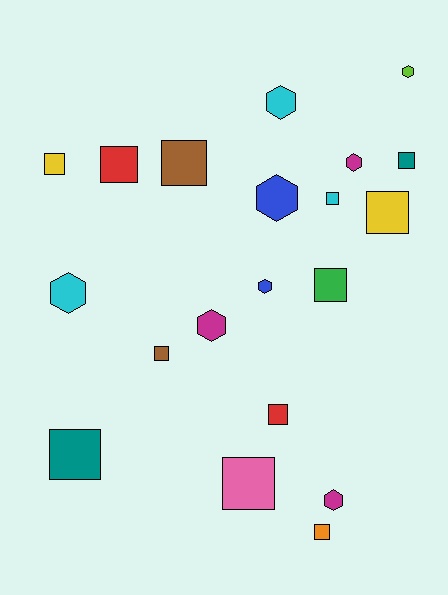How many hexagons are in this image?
There are 8 hexagons.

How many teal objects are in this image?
There are 2 teal objects.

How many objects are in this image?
There are 20 objects.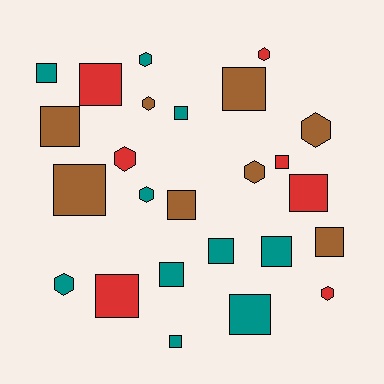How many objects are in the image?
There are 25 objects.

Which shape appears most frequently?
Square, with 16 objects.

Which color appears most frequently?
Teal, with 10 objects.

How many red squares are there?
There are 4 red squares.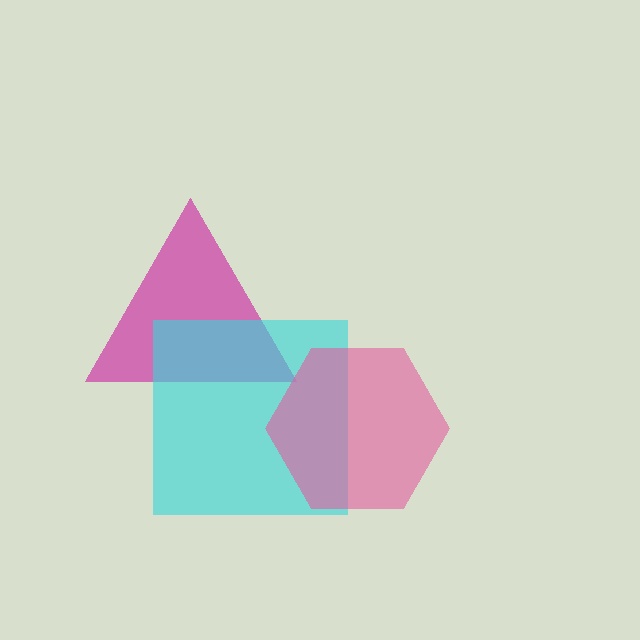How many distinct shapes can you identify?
There are 3 distinct shapes: a magenta triangle, a cyan square, a pink hexagon.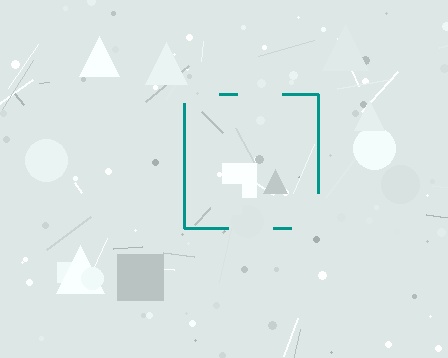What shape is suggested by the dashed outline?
The dashed outline suggests a square.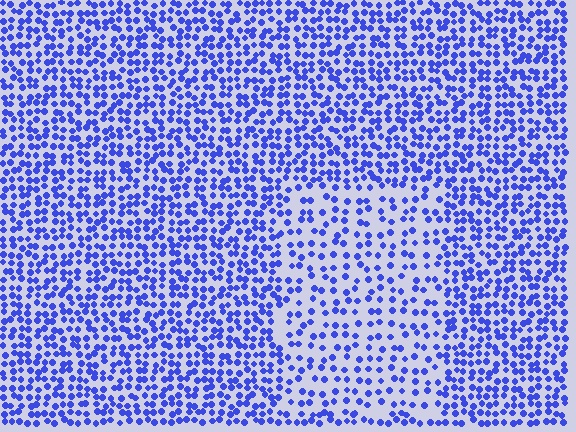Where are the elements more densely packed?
The elements are more densely packed outside the rectangle boundary.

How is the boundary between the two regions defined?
The boundary is defined by a change in element density (approximately 1.9x ratio). All elements are the same color, size, and shape.